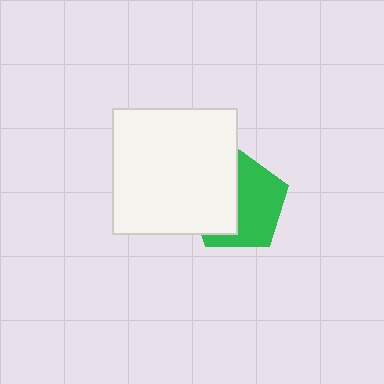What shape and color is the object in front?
The object in front is a white square.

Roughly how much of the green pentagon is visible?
About half of it is visible (roughly 55%).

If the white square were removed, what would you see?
You would see the complete green pentagon.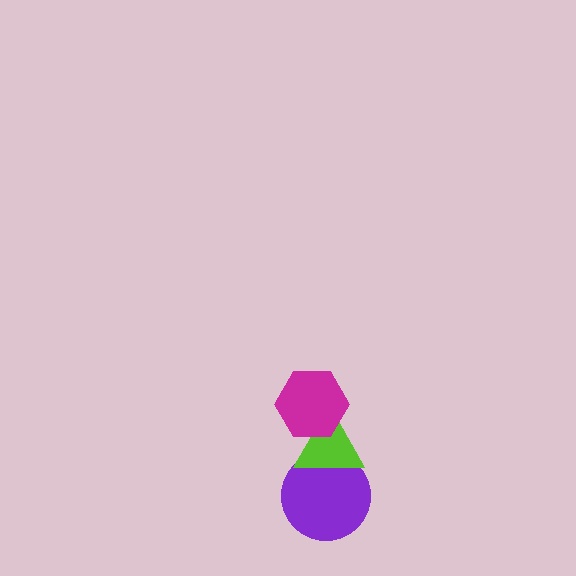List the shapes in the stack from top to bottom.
From top to bottom: the magenta hexagon, the lime triangle, the purple circle.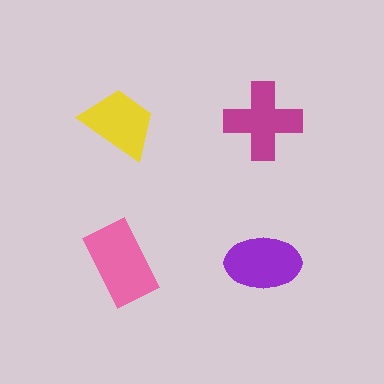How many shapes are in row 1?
2 shapes.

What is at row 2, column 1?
A pink rectangle.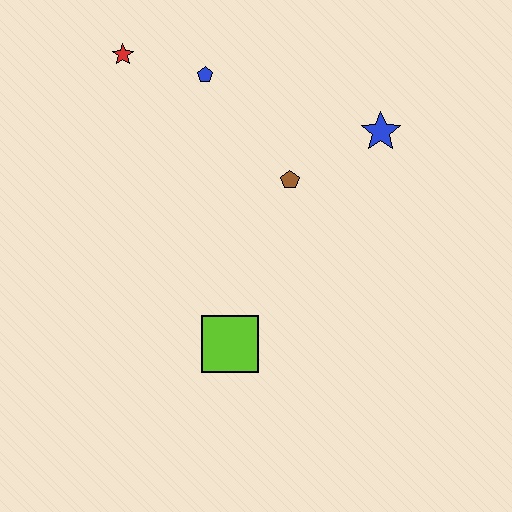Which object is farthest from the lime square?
The red star is farthest from the lime square.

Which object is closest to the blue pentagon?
The red star is closest to the blue pentagon.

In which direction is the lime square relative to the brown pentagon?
The lime square is below the brown pentagon.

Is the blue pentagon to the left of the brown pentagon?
Yes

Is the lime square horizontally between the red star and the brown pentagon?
Yes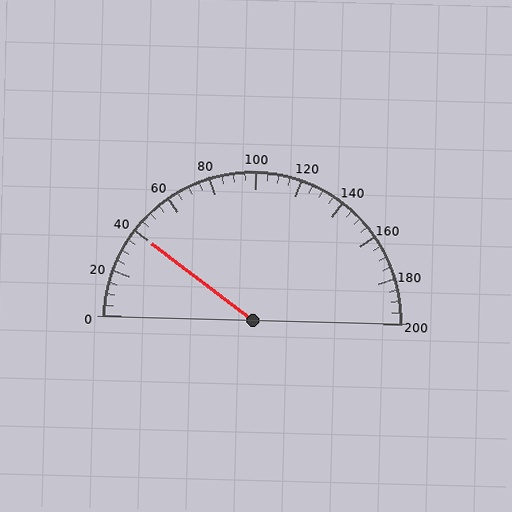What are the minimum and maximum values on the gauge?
The gauge ranges from 0 to 200.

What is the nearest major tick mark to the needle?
The nearest major tick mark is 40.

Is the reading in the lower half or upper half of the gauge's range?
The reading is in the lower half of the range (0 to 200).